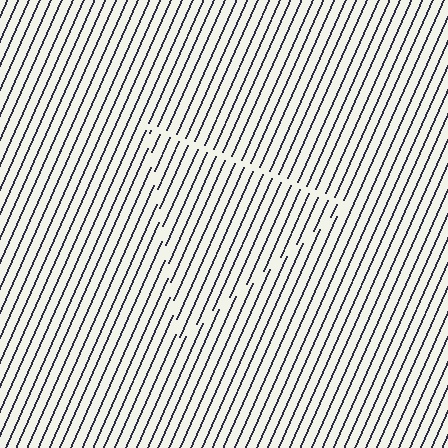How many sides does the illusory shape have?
3 sides — the line-ends trace a triangle.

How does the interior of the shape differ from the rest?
The interior of the shape contains the same grating, shifted by half a period — the contour is defined by the phase discontinuity where line-ends from the inner and outer gratings abut.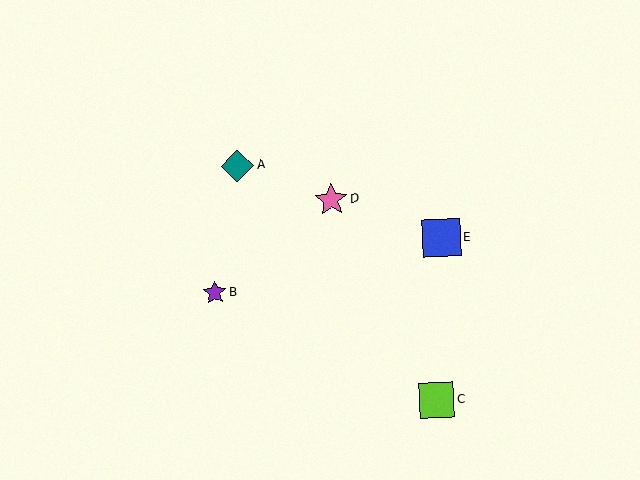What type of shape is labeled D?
Shape D is a pink star.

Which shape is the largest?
The blue square (labeled E) is the largest.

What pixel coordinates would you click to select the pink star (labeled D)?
Click at (331, 200) to select the pink star D.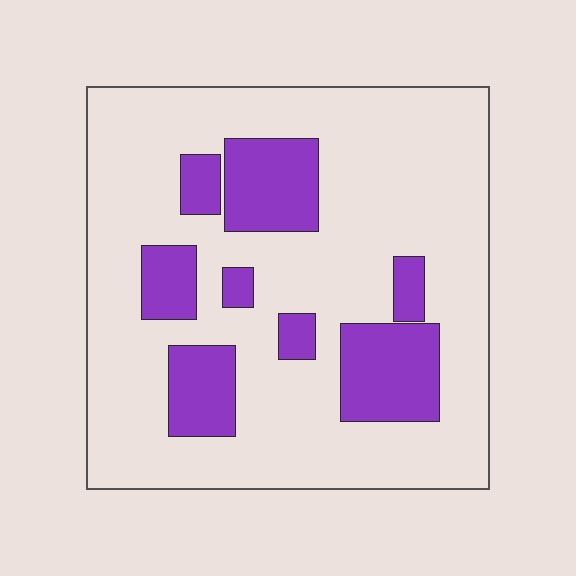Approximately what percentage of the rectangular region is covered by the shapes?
Approximately 25%.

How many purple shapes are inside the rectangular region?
8.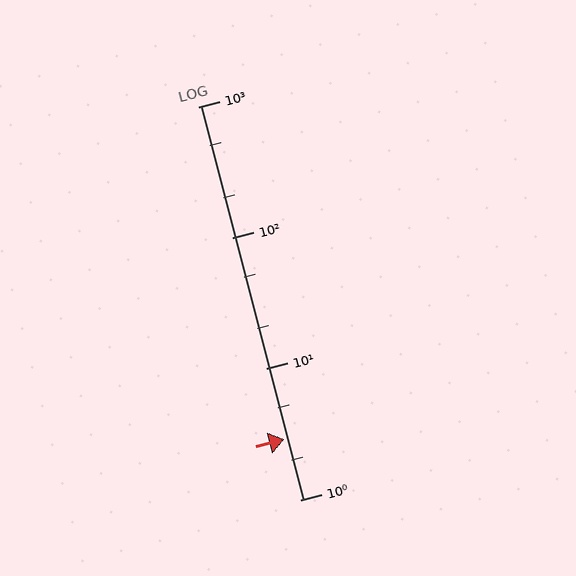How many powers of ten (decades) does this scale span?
The scale spans 3 decades, from 1 to 1000.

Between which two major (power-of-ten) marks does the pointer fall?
The pointer is between 1 and 10.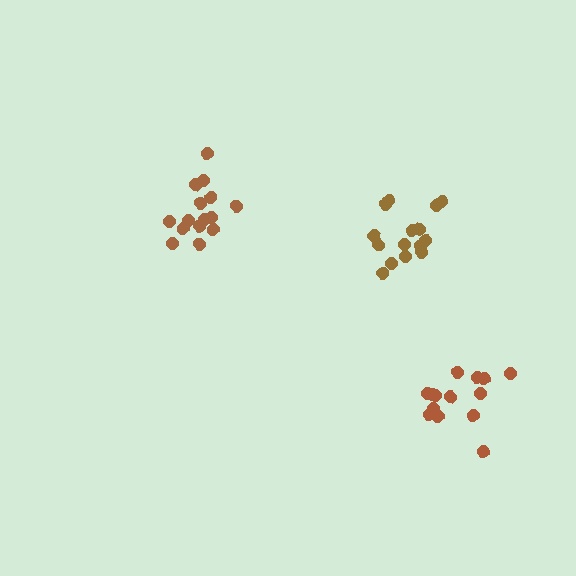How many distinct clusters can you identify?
There are 3 distinct clusters.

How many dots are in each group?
Group 1: 15 dots, Group 2: 15 dots, Group 3: 14 dots (44 total).